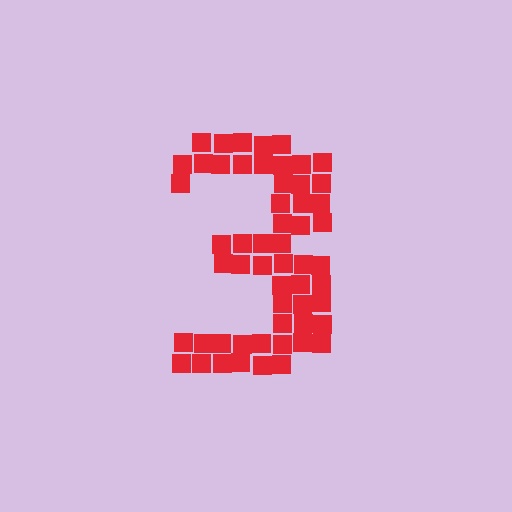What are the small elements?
The small elements are squares.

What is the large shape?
The large shape is the digit 3.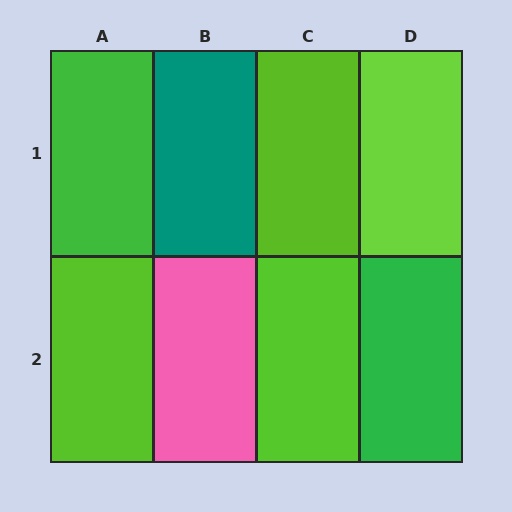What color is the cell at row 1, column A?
Green.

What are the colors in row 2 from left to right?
Lime, pink, lime, green.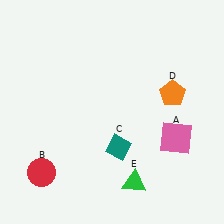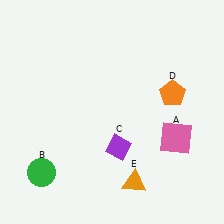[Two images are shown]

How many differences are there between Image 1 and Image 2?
There are 3 differences between the two images.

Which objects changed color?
B changed from red to green. C changed from teal to purple. E changed from green to orange.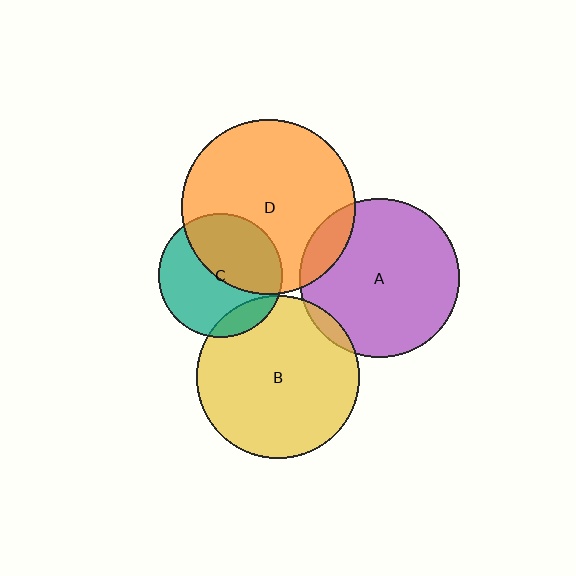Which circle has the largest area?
Circle D (orange).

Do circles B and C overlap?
Yes.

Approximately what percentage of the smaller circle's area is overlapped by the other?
Approximately 10%.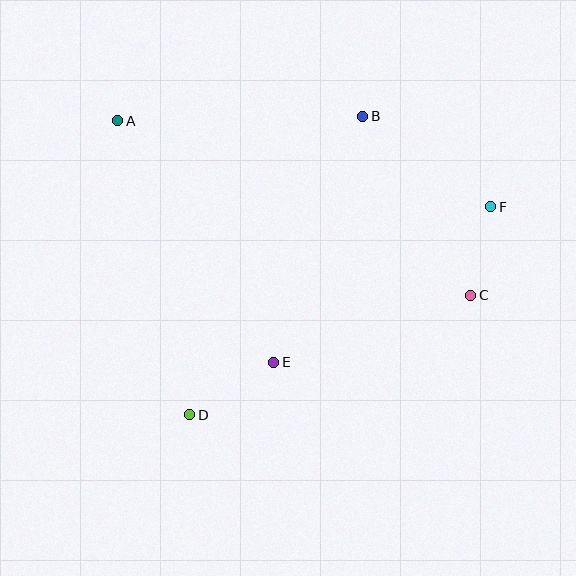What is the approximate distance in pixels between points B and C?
The distance between B and C is approximately 209 pixels.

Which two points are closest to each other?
Points C and F are closest to each other.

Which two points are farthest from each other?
Points A and C are farthest from each other.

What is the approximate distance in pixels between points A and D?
The distance between A and D is approximately 303 pixels.